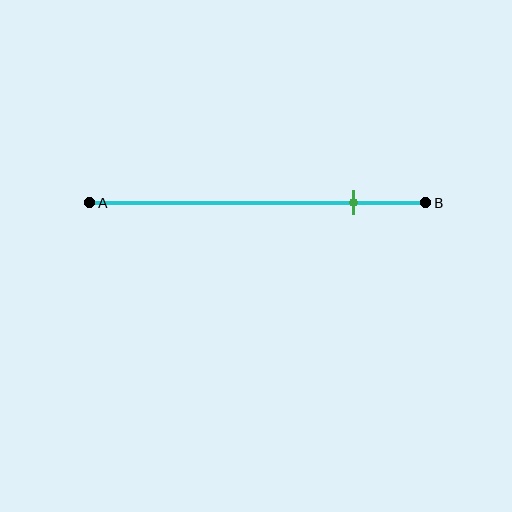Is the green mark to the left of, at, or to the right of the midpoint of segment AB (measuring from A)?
The green mark is to the right of the midpoint of segment AB.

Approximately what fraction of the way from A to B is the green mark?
The green mark is approximately 80% of the way from A to B.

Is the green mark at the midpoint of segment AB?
No, the mark is at about 80% from A, not at the 50% midpoint.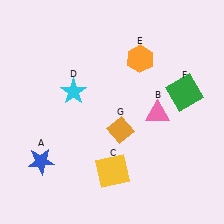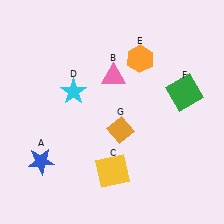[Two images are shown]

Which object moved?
The pink triangle (B) moved left.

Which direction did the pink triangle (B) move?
The pink triangle (B) moved left.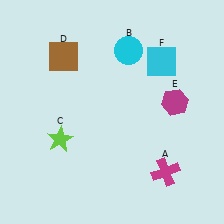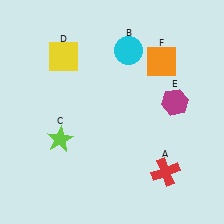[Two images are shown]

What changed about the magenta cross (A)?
In Image 1, A is magenta. In Image 2, it changed to red.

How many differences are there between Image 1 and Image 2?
There are 3 differences between the two images.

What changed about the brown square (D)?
In Image 1, D is brown. In Image 2, it changed to yellow.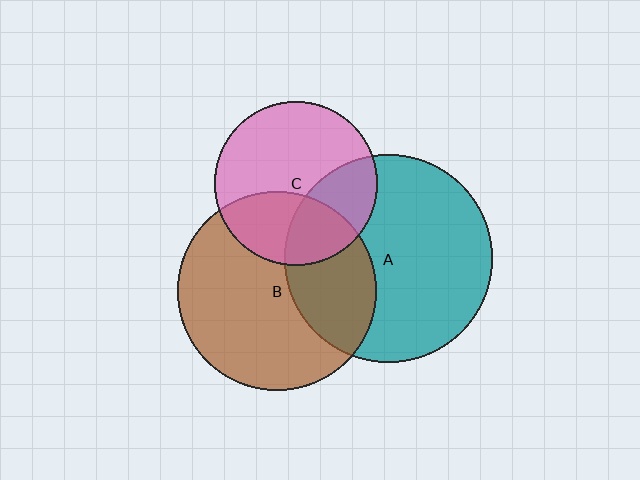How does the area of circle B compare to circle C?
Approximately 1.5 times.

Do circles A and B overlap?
Yes.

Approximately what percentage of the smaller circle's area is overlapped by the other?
Approximately 35%.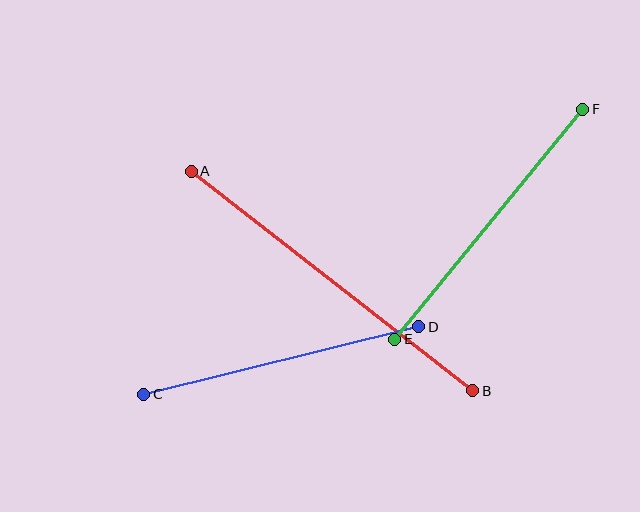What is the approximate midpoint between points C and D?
The midpoint is at approximately (281, 360) pixels.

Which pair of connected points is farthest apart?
Points A and B are farthest apart.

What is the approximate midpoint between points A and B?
The midpoint is at approximately (332, 281) pixels.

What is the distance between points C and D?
The distance is approximately 283 pixels.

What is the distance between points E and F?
The distance is approximately 297 pixels.